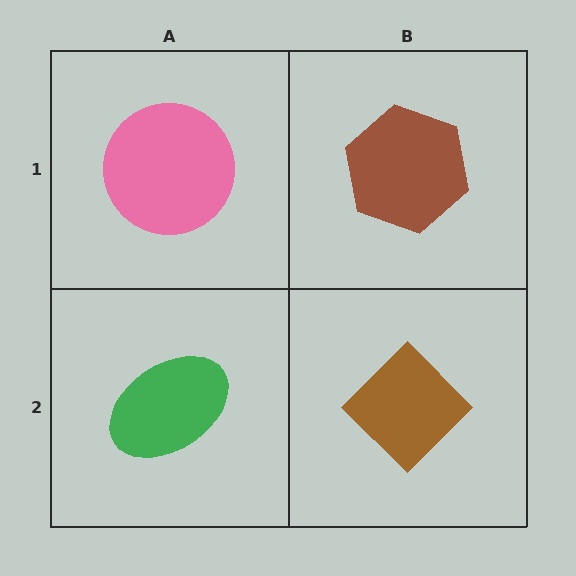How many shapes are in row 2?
2 shapes.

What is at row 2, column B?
A brown diamond.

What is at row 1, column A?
A pink circle.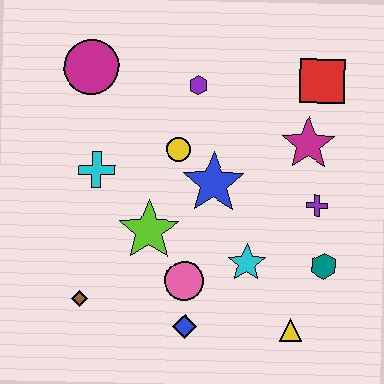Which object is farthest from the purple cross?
The magenta circle is farthest from the purple cross.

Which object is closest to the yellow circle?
The blue star is closest to the yellow circle.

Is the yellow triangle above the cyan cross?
No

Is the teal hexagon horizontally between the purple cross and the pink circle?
No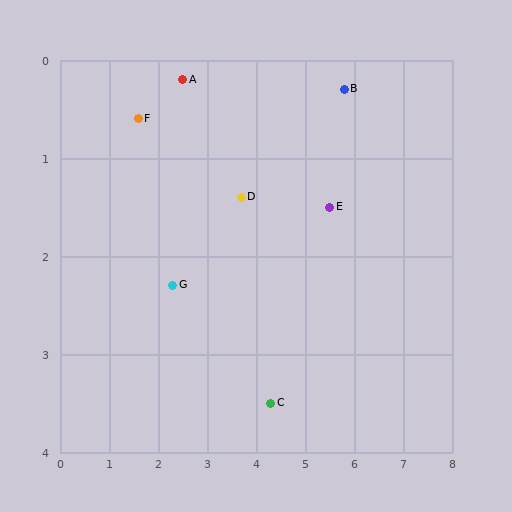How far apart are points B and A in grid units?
Points B and A are about 3.3 grid units apart.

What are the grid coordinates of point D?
Point D is at approximately (3.7, 1.4).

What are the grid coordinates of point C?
Point C is at approximately (4.3, 3.5).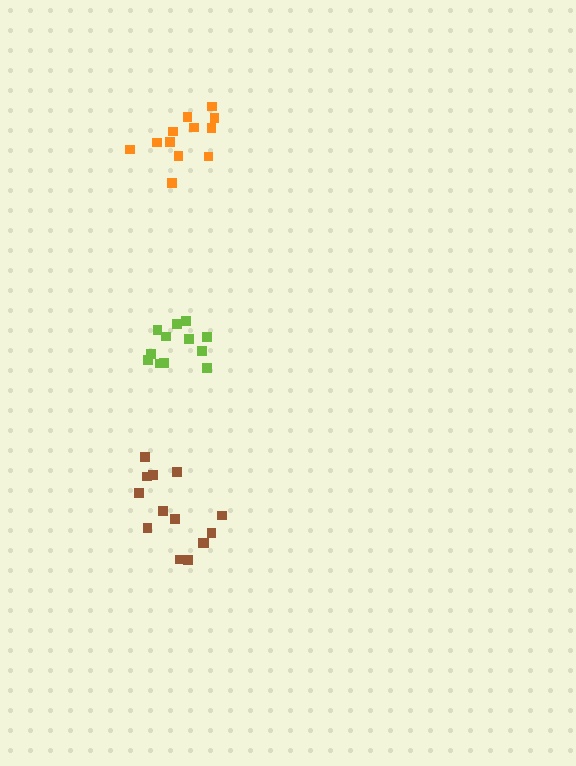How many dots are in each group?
Group 1: 12 dots, Group 2: 14 dots, Group 3: 12 dots (38 total).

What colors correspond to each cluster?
The clusters are colored: orange, brown, lime.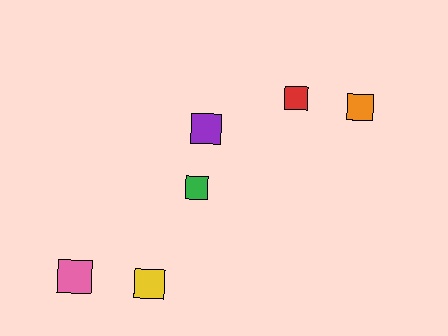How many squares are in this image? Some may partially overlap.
There are 6 squares.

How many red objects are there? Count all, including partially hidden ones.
There is 1 red object.